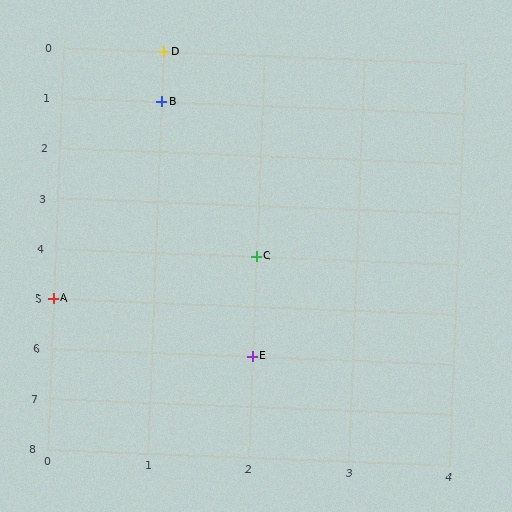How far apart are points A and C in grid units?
Points A and C are 2 columns and 1 row apart (about 2.2 grid units diagonally).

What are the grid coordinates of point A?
Point A is at grid coordinates (0, 5).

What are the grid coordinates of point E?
Point E is at grid coordinates (2, 6).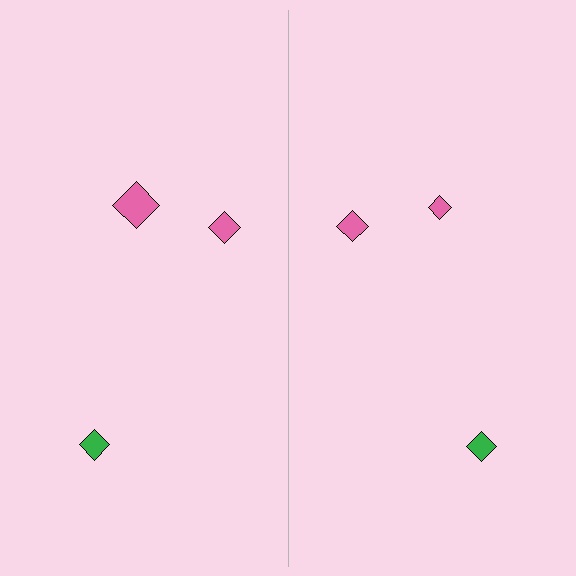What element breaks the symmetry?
The pink diamond on the right side has a different size than its mirror counterpart.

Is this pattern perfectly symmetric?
No, the pattern is not perfectly symmetric. The pink diamond on the right side has a different size than its mirror counterpart.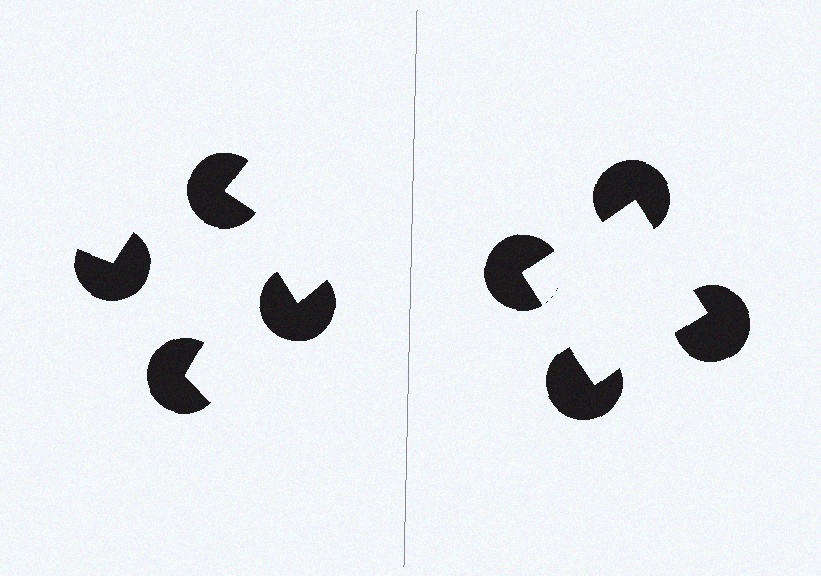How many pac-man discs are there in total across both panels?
8 — 4 on each side.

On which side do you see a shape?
An illusory square appears on the right side. On the left side the wedge cuts are rotated, so no coherent shape forms.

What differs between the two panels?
The pac-man discs are positioned identically on both sides; only the wedge orientations differ. On the right they align to a square; on the left they are misaligned.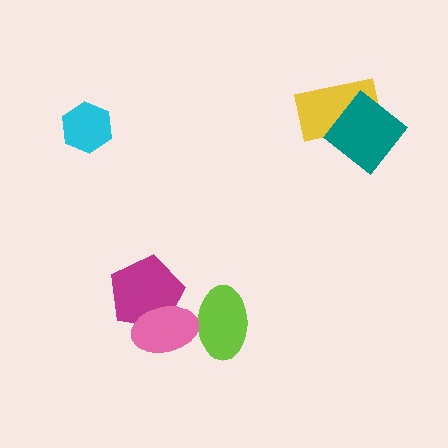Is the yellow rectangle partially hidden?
Yes, it is partially covered by another shape.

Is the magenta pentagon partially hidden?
Yes, it is partially covered by another shape.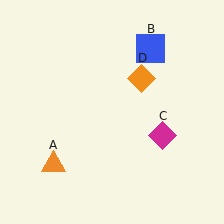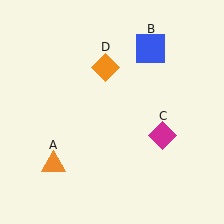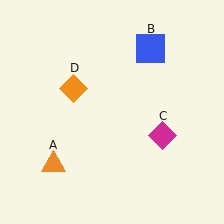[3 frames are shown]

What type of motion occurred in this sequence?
The orange diamond (object D) rotated counterclockwise around the center of the scene.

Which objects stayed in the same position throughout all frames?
Orange triangle (object A) and blue square (object B) and magenta diamond (object C) remained stationary.